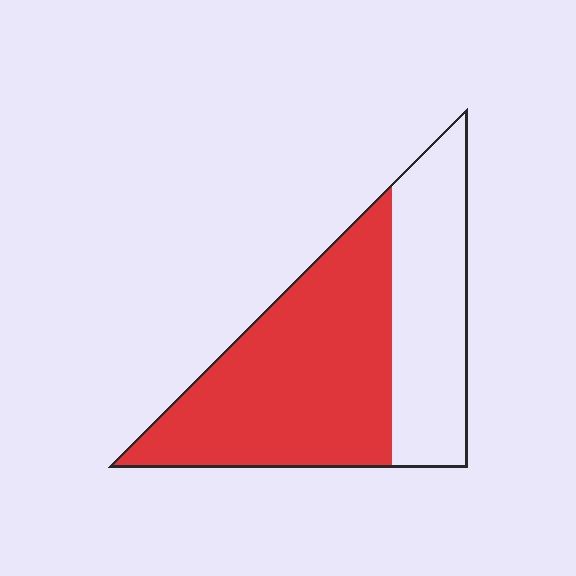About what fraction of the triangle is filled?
About five eighths (5/8).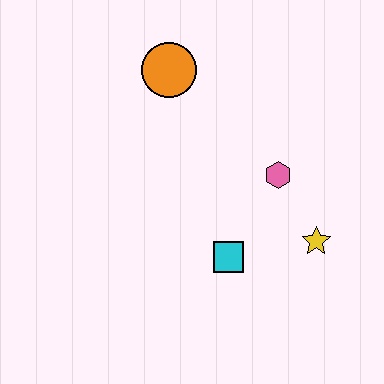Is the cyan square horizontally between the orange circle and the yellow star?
Yes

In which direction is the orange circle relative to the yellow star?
The orange circle is above the yellow star.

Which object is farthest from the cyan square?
The orange circle is farthest from the cyan square.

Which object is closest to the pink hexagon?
The yellow star is closest to the pink hexagon.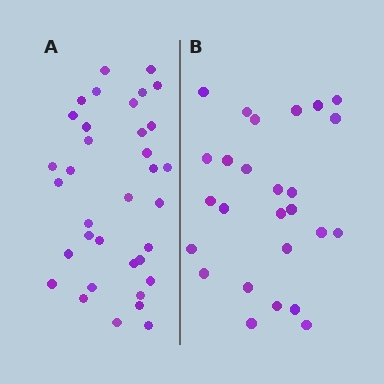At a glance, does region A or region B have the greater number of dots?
Region A (the left region) has more dots.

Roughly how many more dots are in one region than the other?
Region A has roughly 8 or so more dots than region B.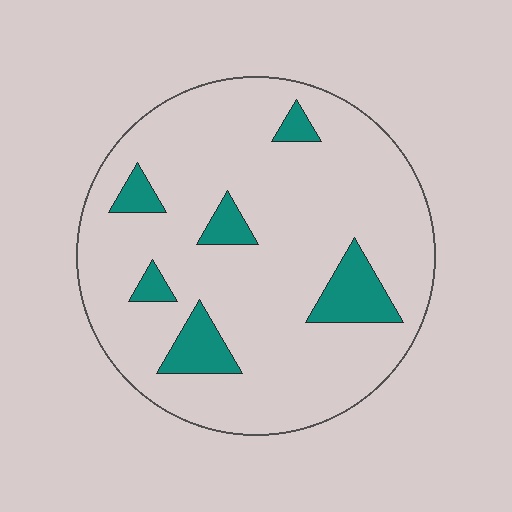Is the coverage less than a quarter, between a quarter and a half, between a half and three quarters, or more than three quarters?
Less than a quarter.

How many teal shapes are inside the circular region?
6.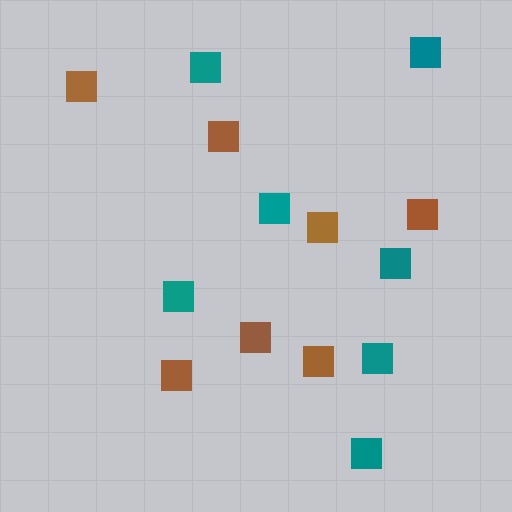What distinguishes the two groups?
There are 2 groups: one group of brown squares (7) and one group of teal squares (7).